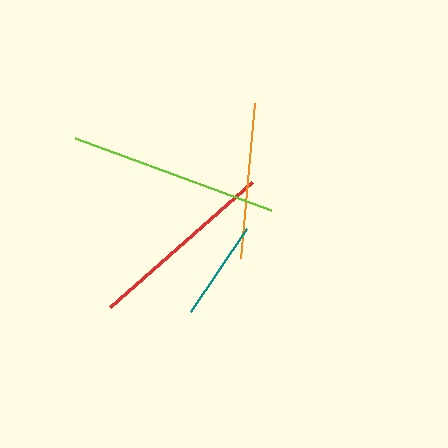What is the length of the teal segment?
The teal segment is approximately 100 pixels long.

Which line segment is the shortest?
The teal line is the shortest at approximately 100 pixels.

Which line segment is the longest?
The lime line is the longest at approximately 209 pixels.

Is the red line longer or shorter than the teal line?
The red line is longer than the teal line.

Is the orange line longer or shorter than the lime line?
The lime line is longer than the orange line.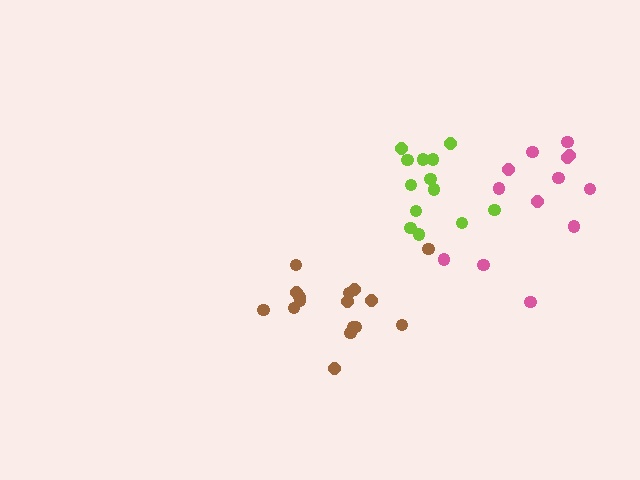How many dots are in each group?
Group 1: 16 dots, Group 2: 13 dots, Group 3: 13 dots (42 total).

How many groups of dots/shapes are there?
There are 3 groups.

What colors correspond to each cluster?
The clusters are colored: brown, lime, pink.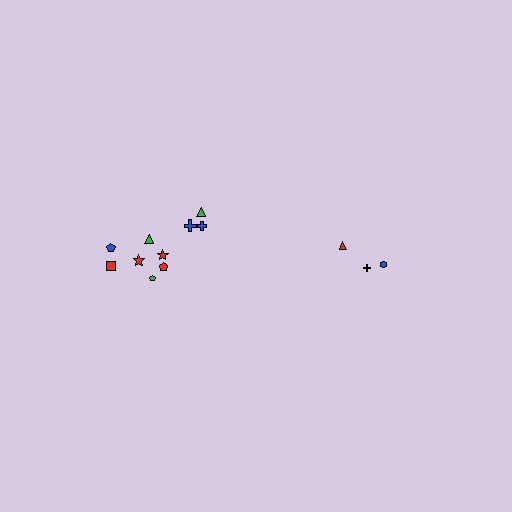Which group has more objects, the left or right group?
The left group.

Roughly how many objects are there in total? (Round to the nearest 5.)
Roughly 15 objects in total.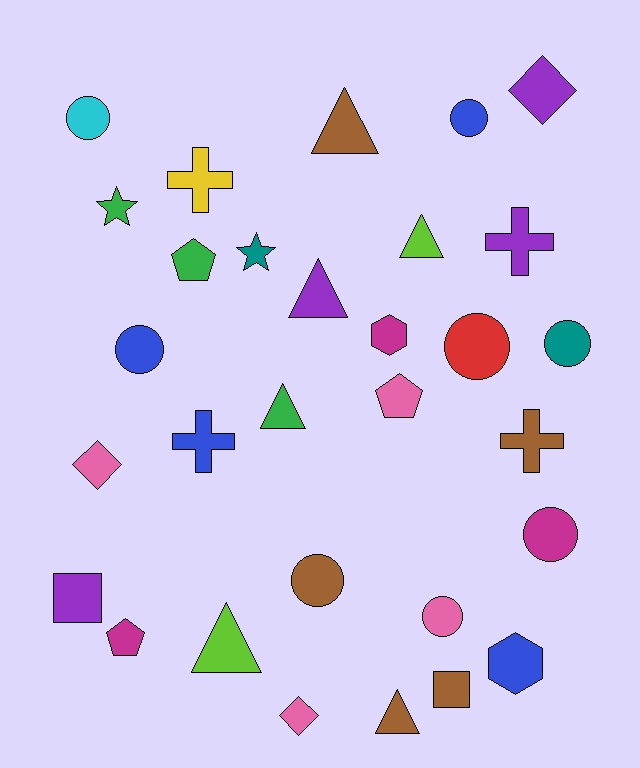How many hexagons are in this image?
There are 2 hexagons.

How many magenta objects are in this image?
There are 3 magenta objects.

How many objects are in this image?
There are 30 objects.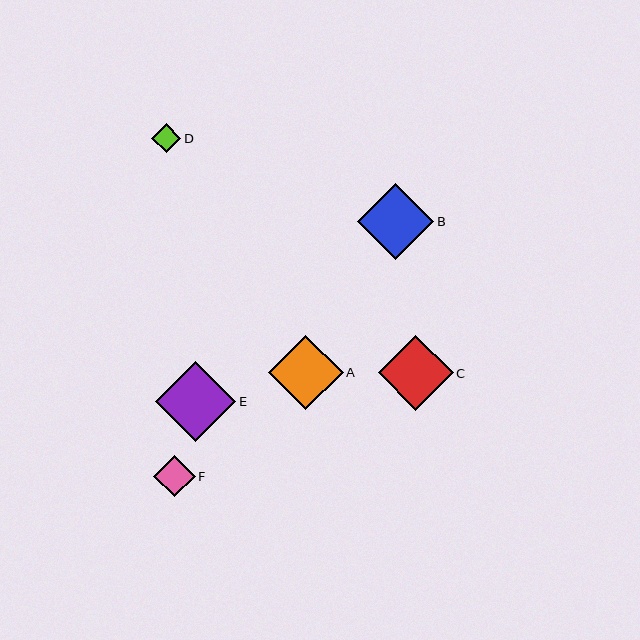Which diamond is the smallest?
Diamond D is the smallest with a size of approximately 29 pixels.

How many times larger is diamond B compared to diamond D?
Diamond B is approximately 2.6 times the size of diamond D.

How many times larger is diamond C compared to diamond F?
Diamond C is approximately 1.8 times the size of diamond F.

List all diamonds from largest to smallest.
From largest to smallest: E, B, C, A, F, D.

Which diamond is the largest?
Diamond E is the largest with a size of approximately 80 pixels.